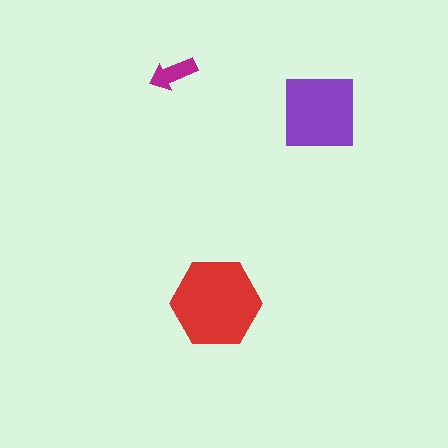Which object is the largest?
The red hexagon.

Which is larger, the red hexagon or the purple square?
The red hexagon.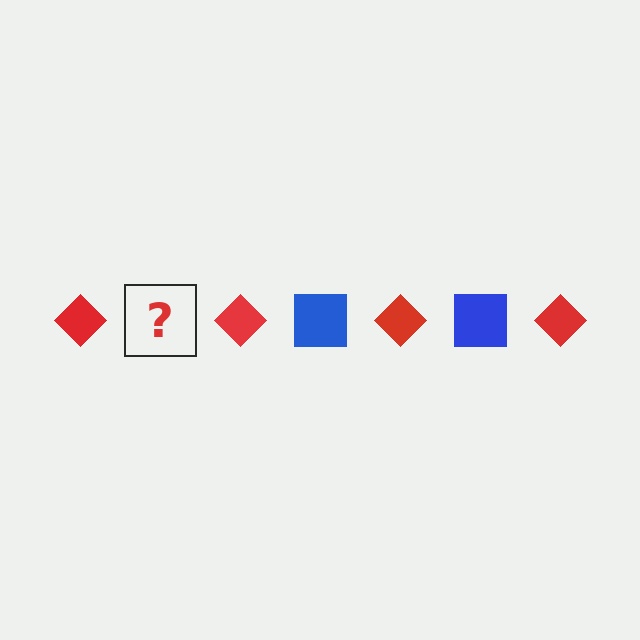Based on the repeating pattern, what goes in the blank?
The blank should be a blue square.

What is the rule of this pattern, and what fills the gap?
The rule is that the pattern alternates between red diamond and blue square. The gap should be filled with a blue square.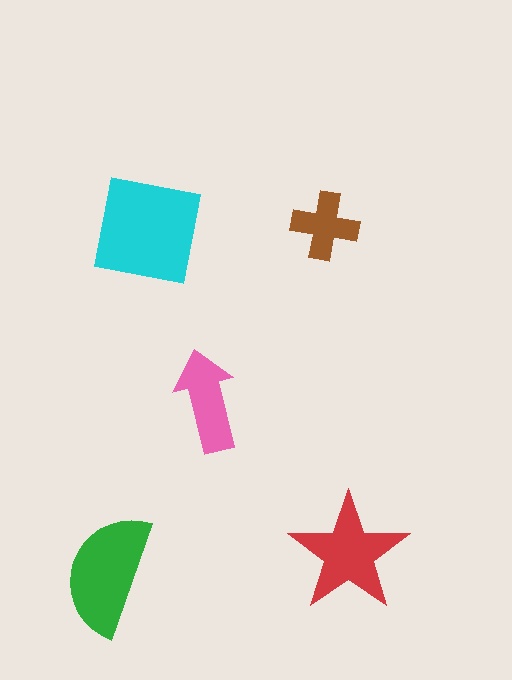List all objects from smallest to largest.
The brown cross, the pink arrow, the red star, the green semicircle, the cyan square.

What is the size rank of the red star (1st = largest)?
3rd.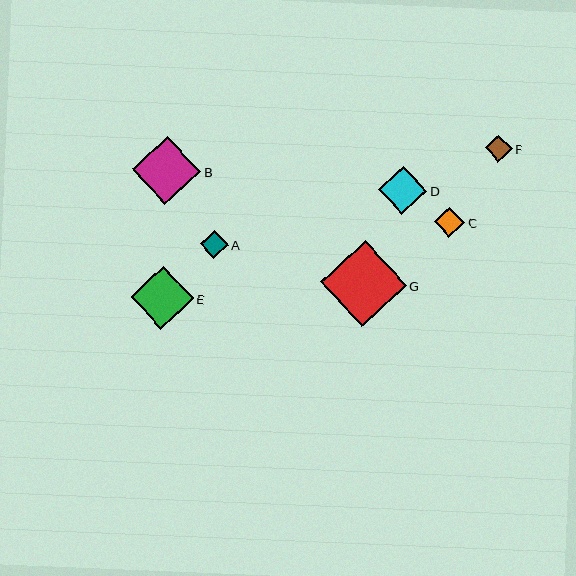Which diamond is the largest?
Diamond G is the largest with a size of approximately 86 pixels.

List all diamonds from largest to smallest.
From largest to smallest: G, B, E, D, C, A, F.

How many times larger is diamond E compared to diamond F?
Diamond E is approximately 2.3 times the size of diamond F.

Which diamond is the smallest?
Diamond F is the smallest with a size of approximately 27 pixels.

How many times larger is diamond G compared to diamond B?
Diamond G is approximately 1.3 times the size of diamond B.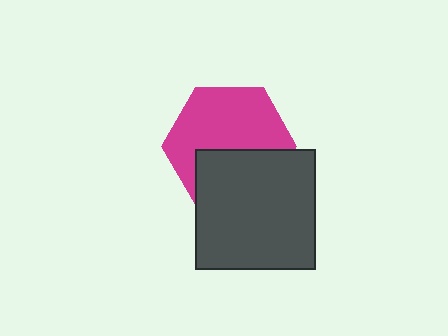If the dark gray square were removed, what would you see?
You would see the complete magenta hexagon.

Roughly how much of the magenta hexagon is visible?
About half of it is visible (roughly 61%).